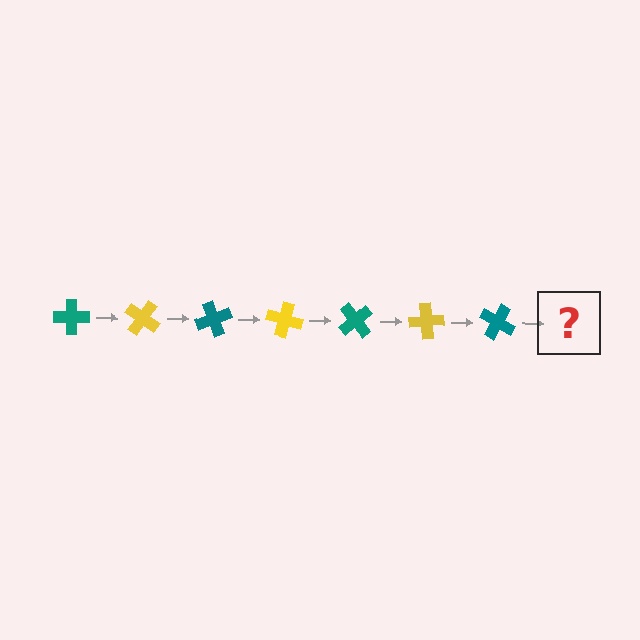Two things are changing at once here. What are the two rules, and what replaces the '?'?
The two rules are that it rotates 35 degrees each step and the color cycles through teal and yellow. The '?' should be a yellow cross, rotated 245 degrees from the start.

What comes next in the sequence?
The next element should be a yellow cross, rotated 245 degrees from the start.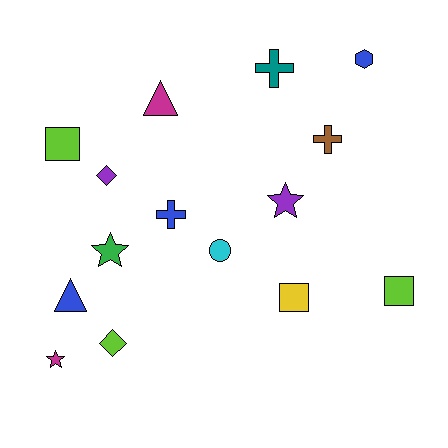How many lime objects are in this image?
There are 3 lime objects.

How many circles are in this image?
There is 1 circle.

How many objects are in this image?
There are 15 objects.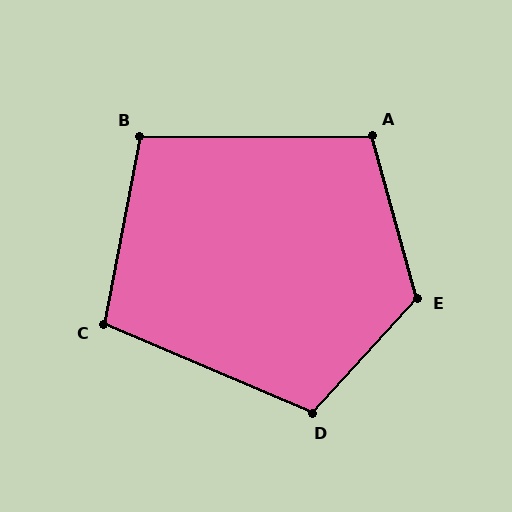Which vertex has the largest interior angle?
E, at approximately 122 degrees.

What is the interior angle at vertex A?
Approximately 105 degrees (obtuse).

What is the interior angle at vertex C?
Approximately 102 degrees (obtuse).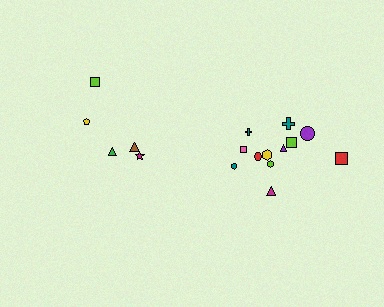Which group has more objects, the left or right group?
The right group.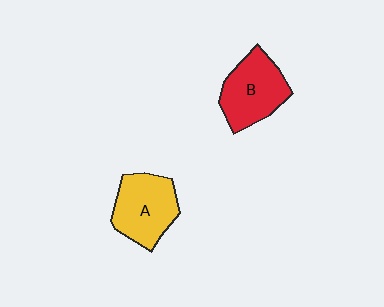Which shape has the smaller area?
Shape A (yellow).